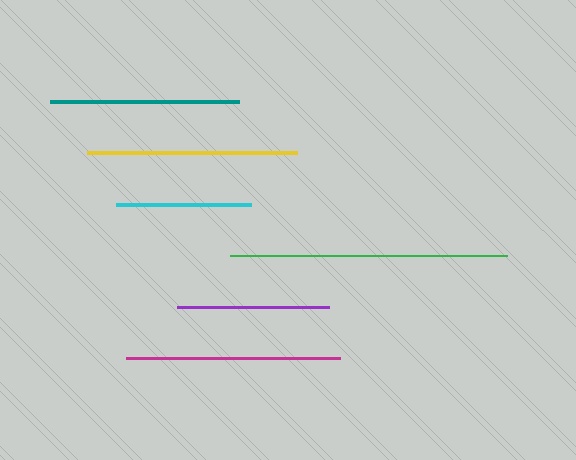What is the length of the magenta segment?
The magenta segment is approximately 215 pixels long.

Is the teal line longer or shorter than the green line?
The green line is longer than the teal line.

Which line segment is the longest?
The green line is the longest at approximately 276 pixels.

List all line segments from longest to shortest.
From longest to shortest: green, magenta, yellow, teal, purple, cyan.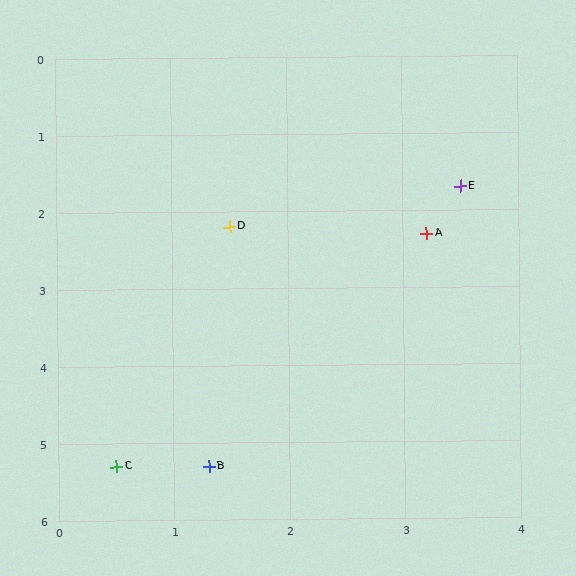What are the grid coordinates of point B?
Point B is at approximately (1.3, 5.3).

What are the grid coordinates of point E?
Point E is at approximately (3.5, 1.7).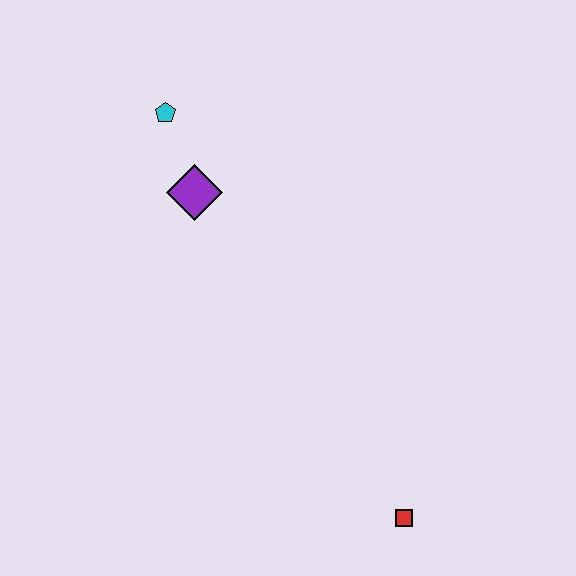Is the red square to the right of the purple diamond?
Yes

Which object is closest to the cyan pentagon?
The purple diamond is closest to the cyan pentagon.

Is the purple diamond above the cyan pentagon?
No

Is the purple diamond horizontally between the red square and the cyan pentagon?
Yes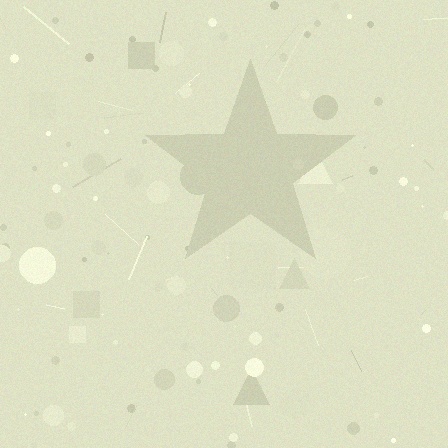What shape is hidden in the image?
A star is hidden in the image.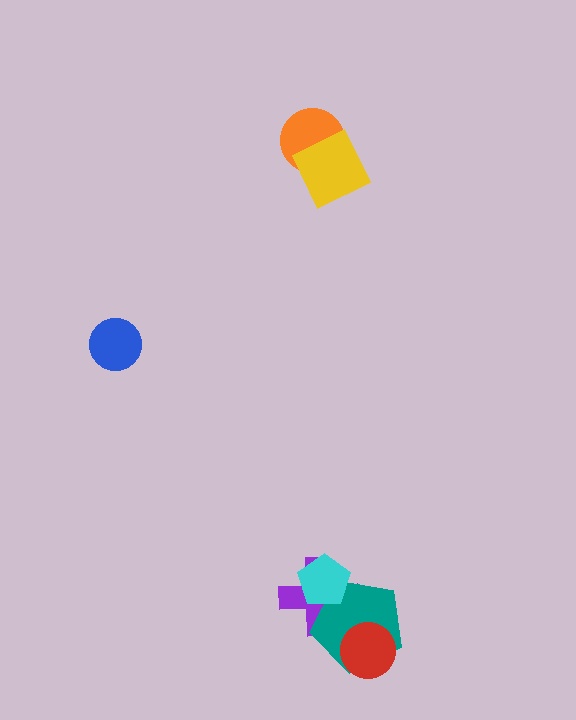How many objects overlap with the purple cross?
2 objects overlap with the purple cross.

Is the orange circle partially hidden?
Yes, it is partially covered by another shape.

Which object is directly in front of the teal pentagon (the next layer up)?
The red circle is directly in front of the teal pentagon.